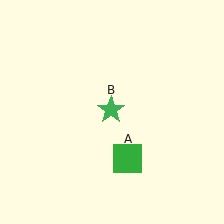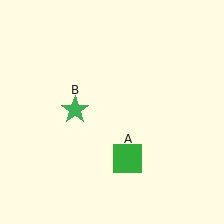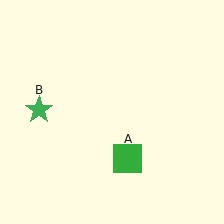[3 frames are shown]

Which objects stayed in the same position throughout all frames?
Green square (object A) remained stationary.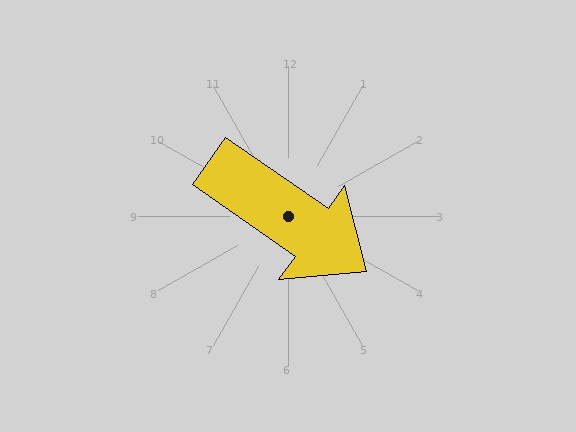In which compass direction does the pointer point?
Southeast.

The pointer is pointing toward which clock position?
Roughly 4 o'clock.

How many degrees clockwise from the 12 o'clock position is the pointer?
Approximately 125 degrees.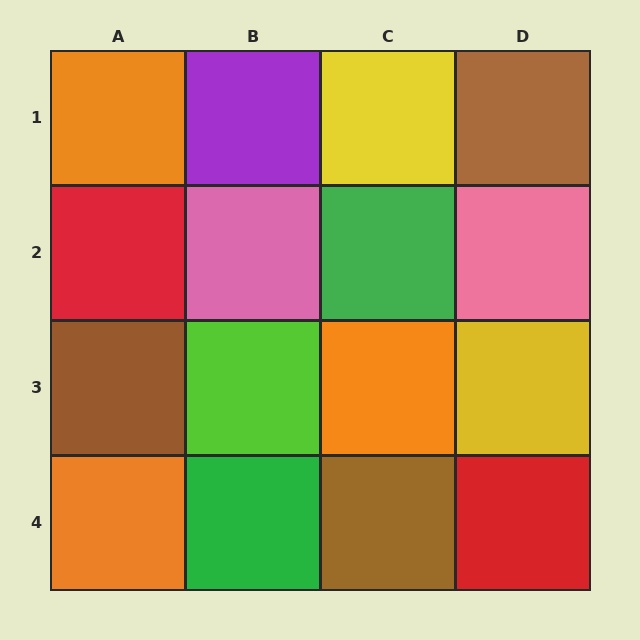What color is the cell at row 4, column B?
Green.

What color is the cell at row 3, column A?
Brown.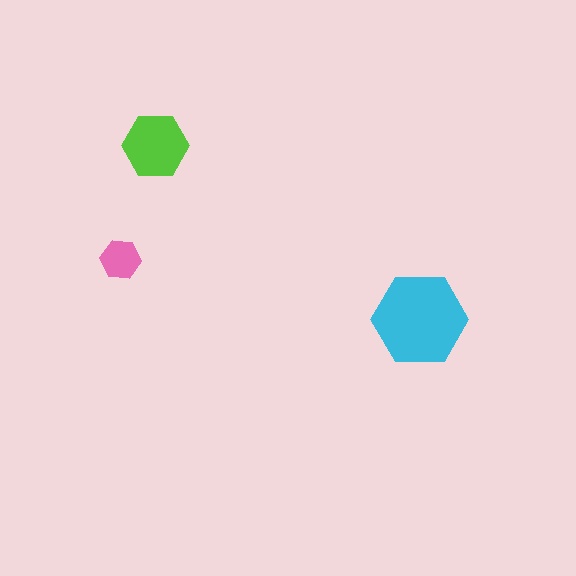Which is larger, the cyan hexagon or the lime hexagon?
The cyan one.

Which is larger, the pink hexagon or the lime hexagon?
The lime one.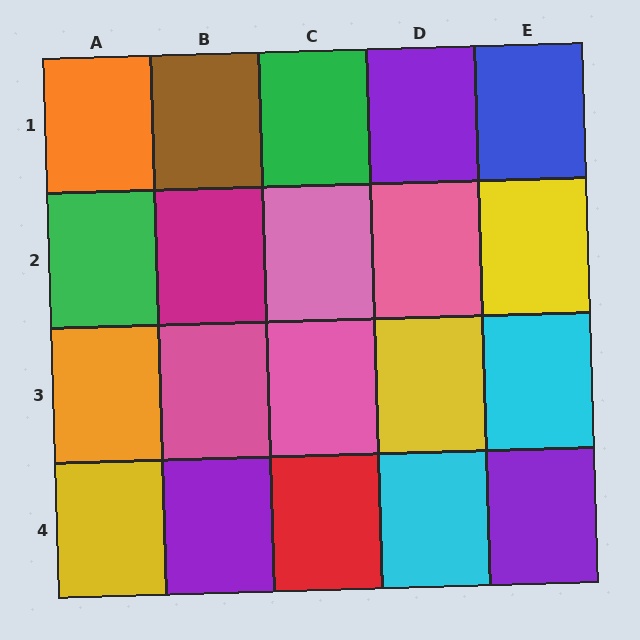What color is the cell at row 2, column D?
Pink.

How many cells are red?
1 cell is red.